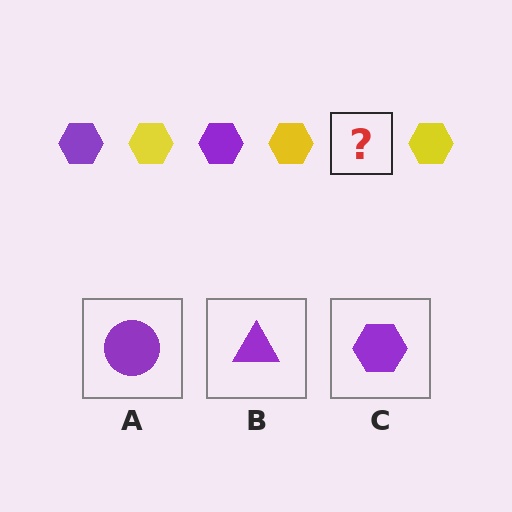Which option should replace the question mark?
Option C.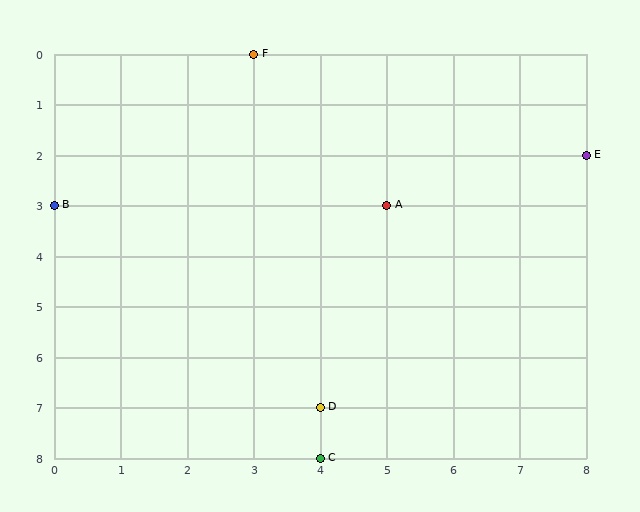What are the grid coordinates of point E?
Point E is at grid coordinates (8, 2).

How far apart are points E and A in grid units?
Points E and A are 3 columns and 1 row apart (about 3.2 grid units diagonally).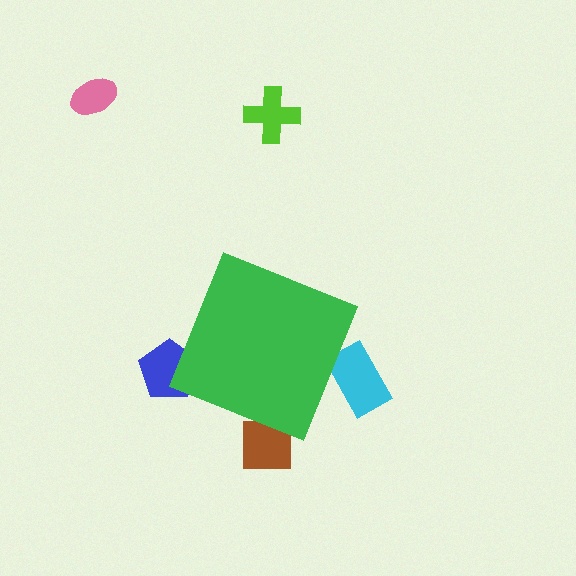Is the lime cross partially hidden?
No, the lime cross is fully visible.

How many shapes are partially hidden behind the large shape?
3 shapes are partially hidden.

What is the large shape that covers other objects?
A green diamond.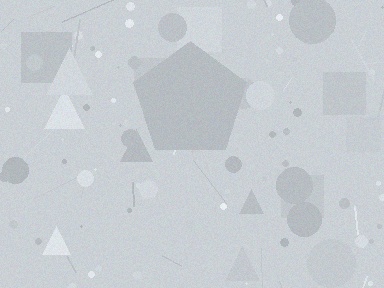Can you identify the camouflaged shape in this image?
The camouflaged shape is a pentagon.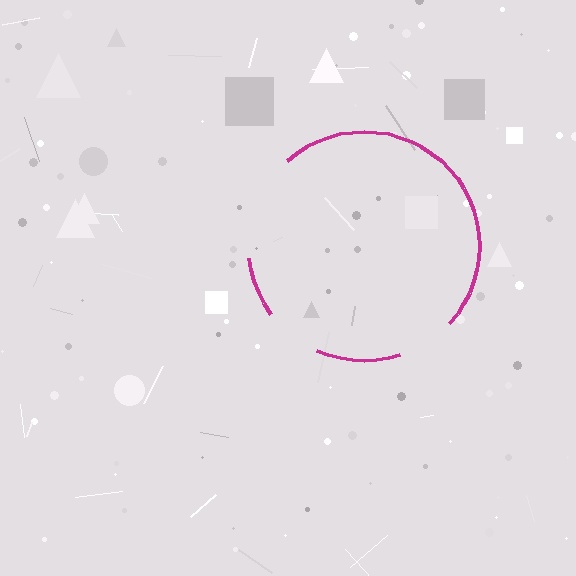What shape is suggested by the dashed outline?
The dashed outline suggests a circle.